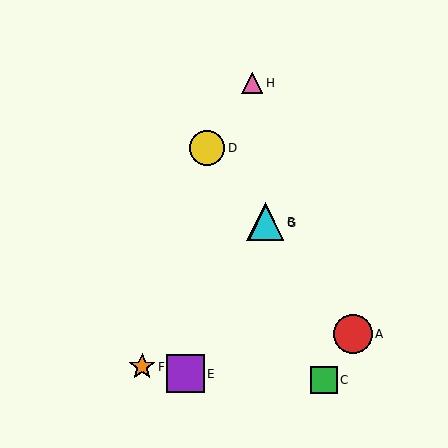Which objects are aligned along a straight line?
Objects A, B, D, G are aligned along a straight line.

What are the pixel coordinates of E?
Object E is at (186, 374).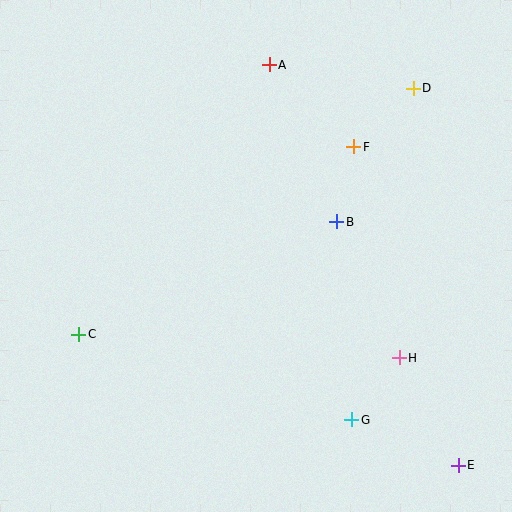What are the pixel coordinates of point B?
Point B is at (337, 222).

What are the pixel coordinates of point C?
Point C is at (79, 334).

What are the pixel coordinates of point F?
Point F is at (354, 147).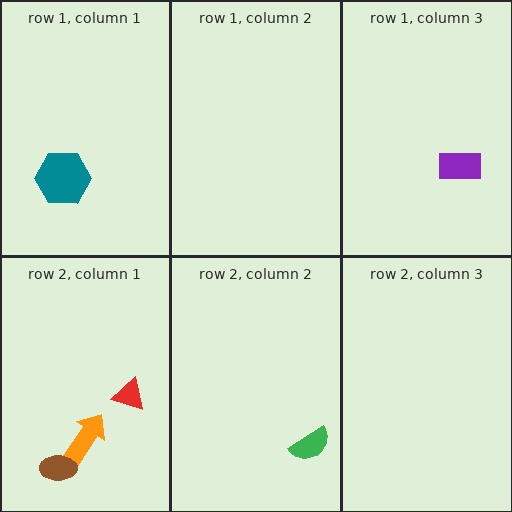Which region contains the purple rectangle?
The row 1, column 3 region.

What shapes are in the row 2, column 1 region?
The red triangle, the orange arrow, the brown ellipse.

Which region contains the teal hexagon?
The row 1, column 1 region.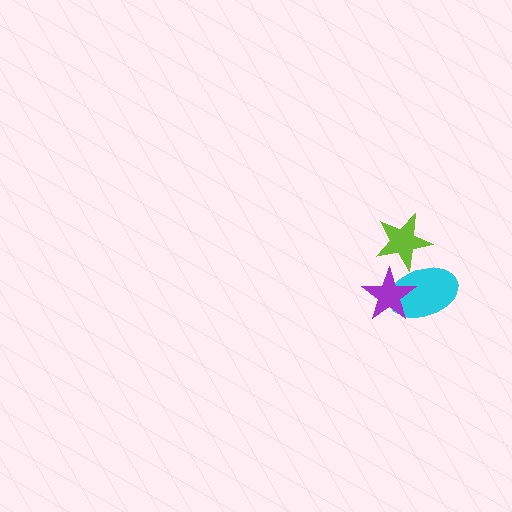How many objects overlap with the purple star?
1 object overlaps with the purple star.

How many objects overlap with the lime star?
1 object overlaps with the lime star.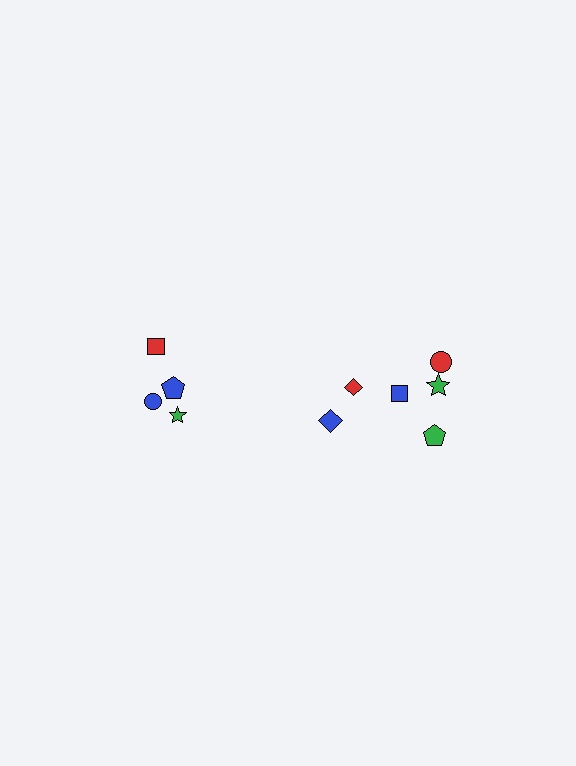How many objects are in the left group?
There are 4 objects.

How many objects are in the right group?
There are 6 objects.